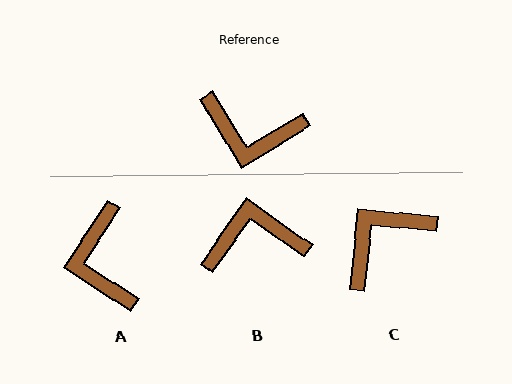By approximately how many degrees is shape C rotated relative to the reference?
Approximately 127 degrees clockwise.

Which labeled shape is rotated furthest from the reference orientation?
B, about 156 degrees away.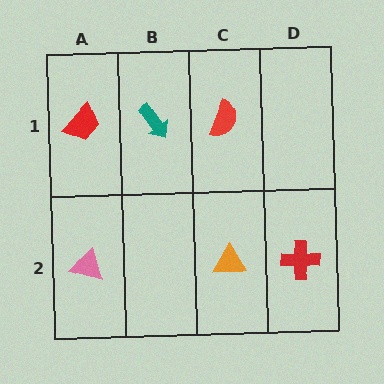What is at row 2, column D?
A red cross.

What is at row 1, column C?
A red semicircle.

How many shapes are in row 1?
3 shapes.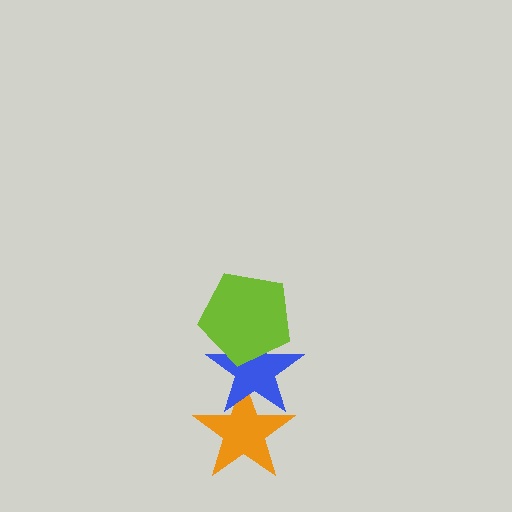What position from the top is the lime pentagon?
The lime pentagon is 1st from the top.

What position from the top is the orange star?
The orange star is 3rd from the top.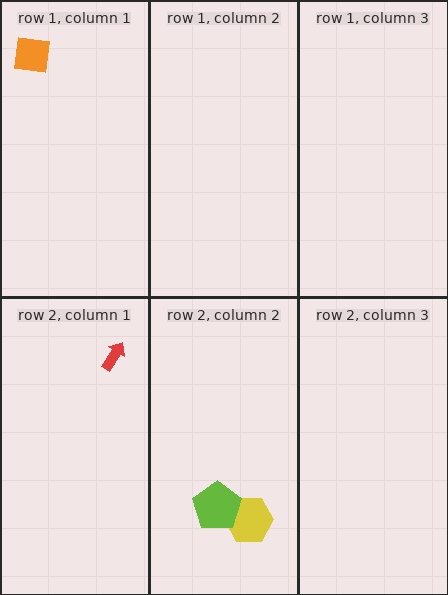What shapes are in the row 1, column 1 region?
The orange square.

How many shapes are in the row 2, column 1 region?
1.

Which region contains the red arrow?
The row 2, column 1 region.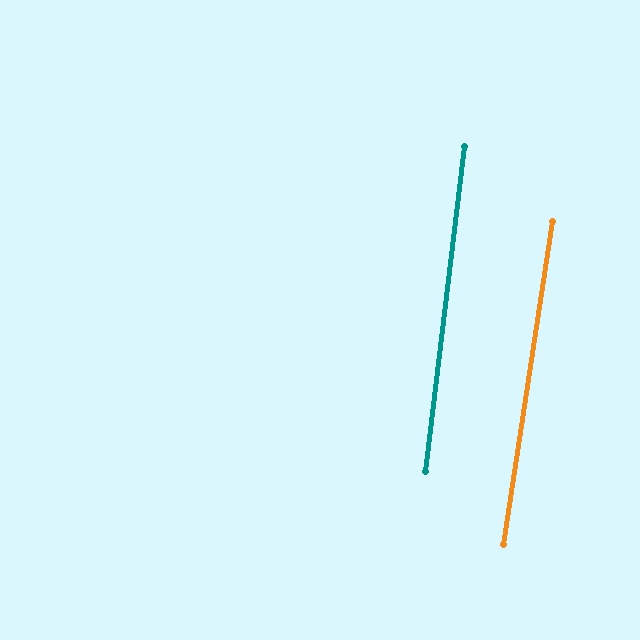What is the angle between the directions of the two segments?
Approximately 2 degrees.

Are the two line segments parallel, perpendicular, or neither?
Parallel — their directions differ by only 1.8°.